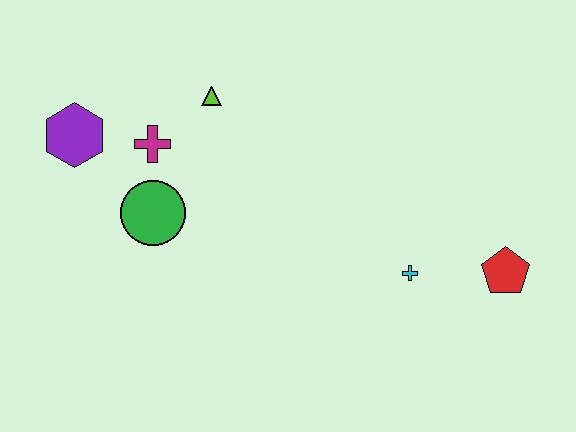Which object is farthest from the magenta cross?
The red pentagon is farthest from the magenta cross.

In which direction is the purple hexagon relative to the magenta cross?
The purple hexagon is to the left of the magenta cross.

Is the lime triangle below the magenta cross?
No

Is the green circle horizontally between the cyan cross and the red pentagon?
No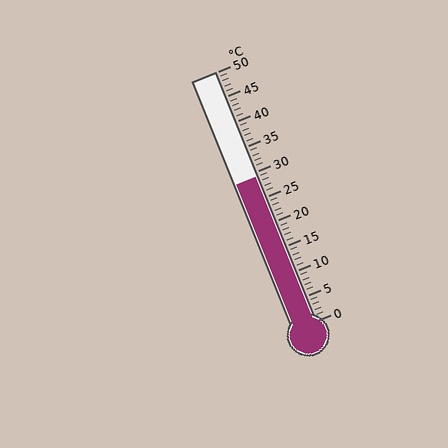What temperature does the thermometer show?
The thermometer shows approximately 29°C.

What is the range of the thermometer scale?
The thermometer scale ranges from 0°C to 50°C.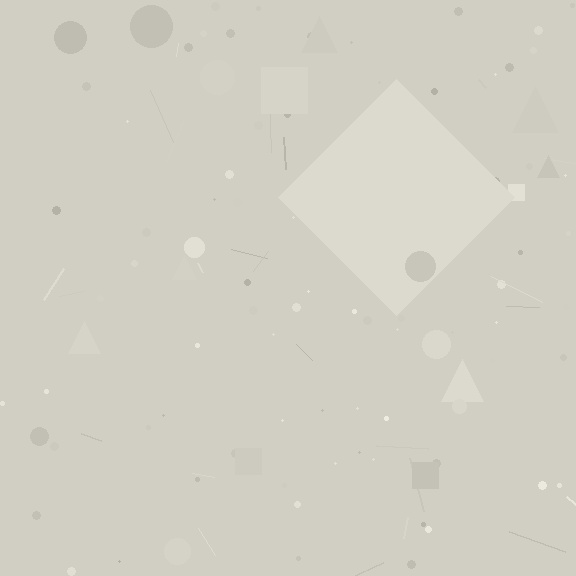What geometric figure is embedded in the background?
A diamond is embedded in the background.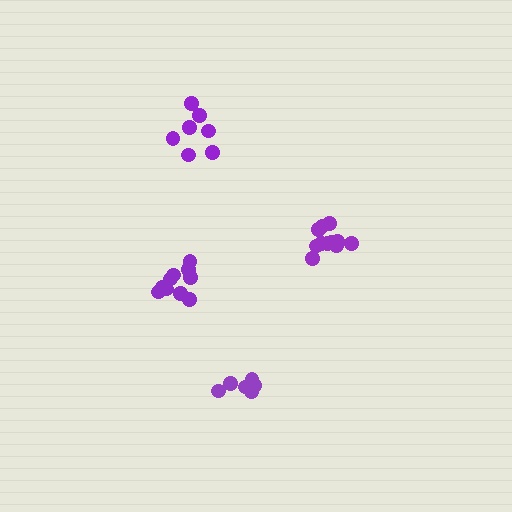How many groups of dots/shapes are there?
There are 4 groups.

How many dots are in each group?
Group 1: 7 dots, Group 2: 11 dots, Group 3: 10 dots, Group 4: 6 dots (34 total).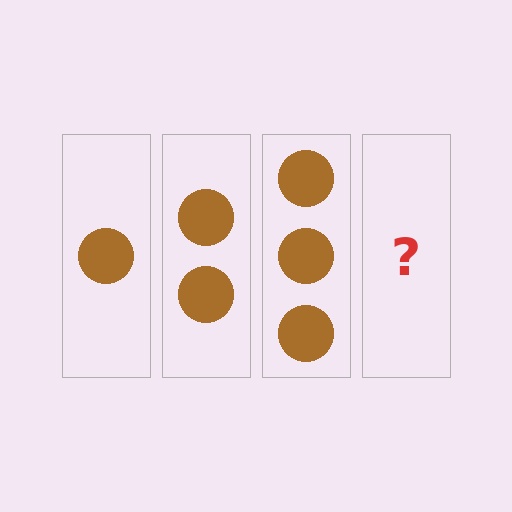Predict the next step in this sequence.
The next step is 4 circles.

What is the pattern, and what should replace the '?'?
The pattern is that each step adds one more circle. The '?' should be 4 circles.